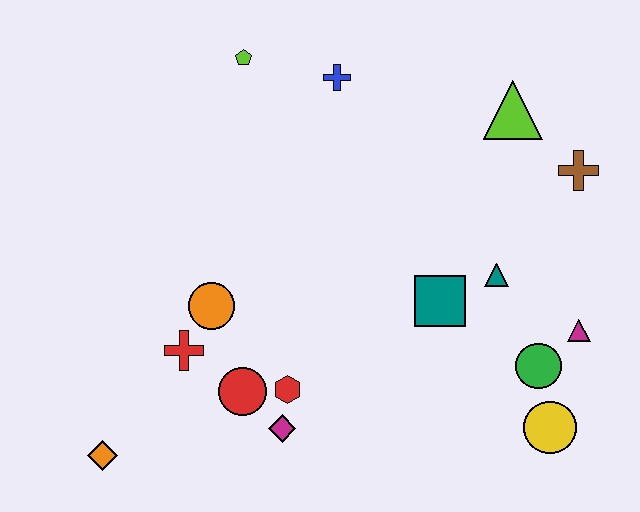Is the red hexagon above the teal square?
No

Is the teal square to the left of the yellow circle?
Yes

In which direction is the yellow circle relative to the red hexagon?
The yellow circle is to the right of the red hexagon.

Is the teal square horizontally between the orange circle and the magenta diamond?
No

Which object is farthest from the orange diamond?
The brown cross is farthest from the orange diamond.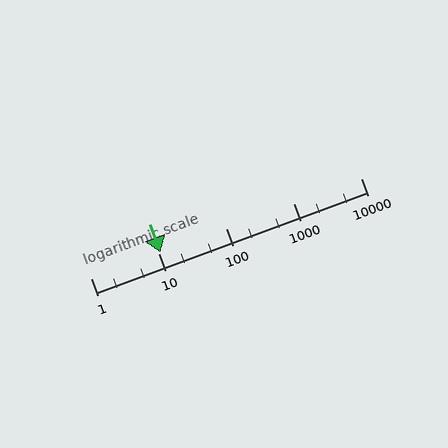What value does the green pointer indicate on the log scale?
The pointer indicates approximately 11.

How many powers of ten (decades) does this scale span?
The scale spans 4 decades, from 1 to 10000.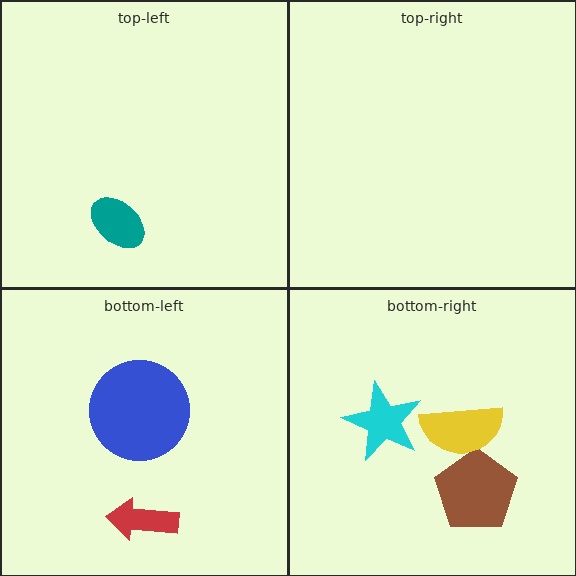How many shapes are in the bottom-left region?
2.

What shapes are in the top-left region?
The teal ellipse.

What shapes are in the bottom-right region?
The brown pentagon, the yellow semicircle, the cyan star.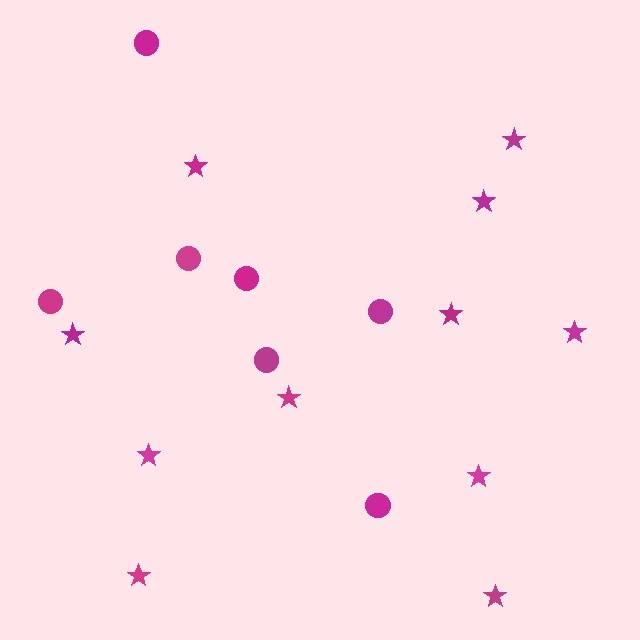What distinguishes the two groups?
There are 2 groups: one group of stars (11) and one group of circles (7).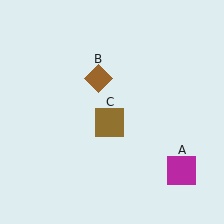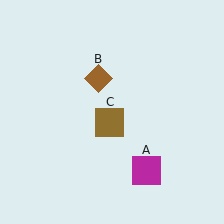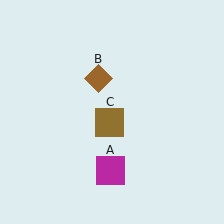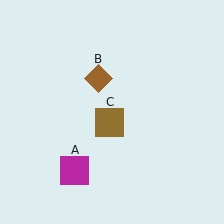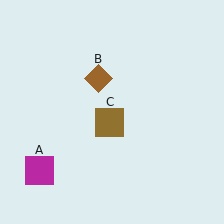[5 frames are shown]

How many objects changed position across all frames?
1 object changed position: magenta square (object A).